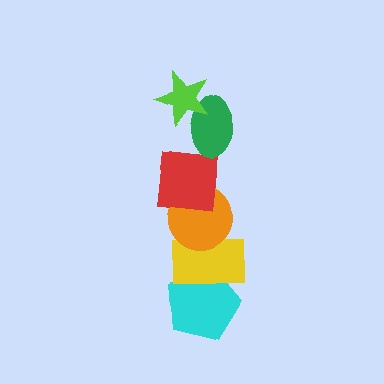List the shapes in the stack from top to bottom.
From top to bottom: the lime star, the green ellipse, the red square, the orange circle, the yellow rectangle, the cyan pentagon.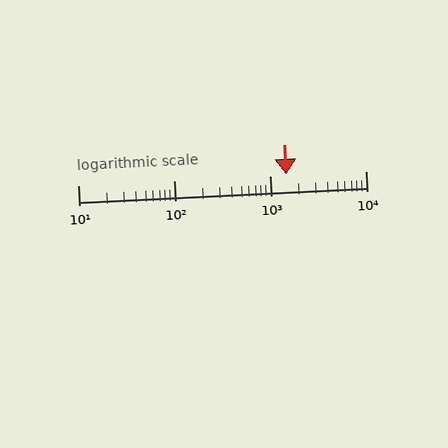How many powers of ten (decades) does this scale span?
The scale spans 3 decades, from 10 to 10000.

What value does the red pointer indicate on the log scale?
The pointer indicates approximately 1500.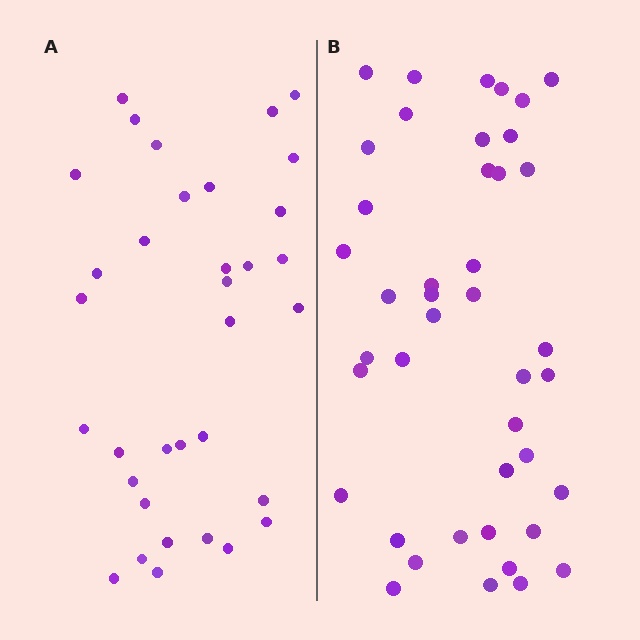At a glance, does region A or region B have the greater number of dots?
Region B (the right region) has more dots.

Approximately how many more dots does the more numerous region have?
Region B has roughly 8 or so more dots than region A.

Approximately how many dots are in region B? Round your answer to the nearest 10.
About 40 dots. (The exact count is 42, which rounds to 40.)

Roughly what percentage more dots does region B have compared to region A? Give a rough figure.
About 25% more.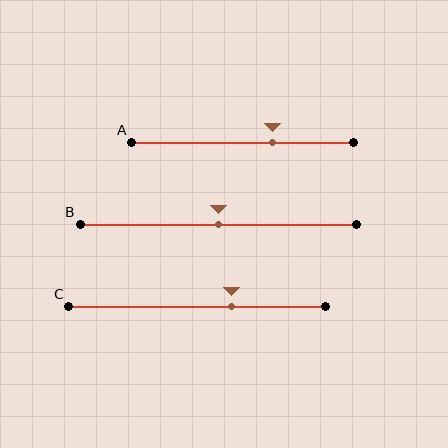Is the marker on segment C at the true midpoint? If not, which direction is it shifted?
No, the marker on segment C is shifted to the right by about 13% of the segment length.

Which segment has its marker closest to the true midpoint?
Segment B has its marker closest to the true midpoint.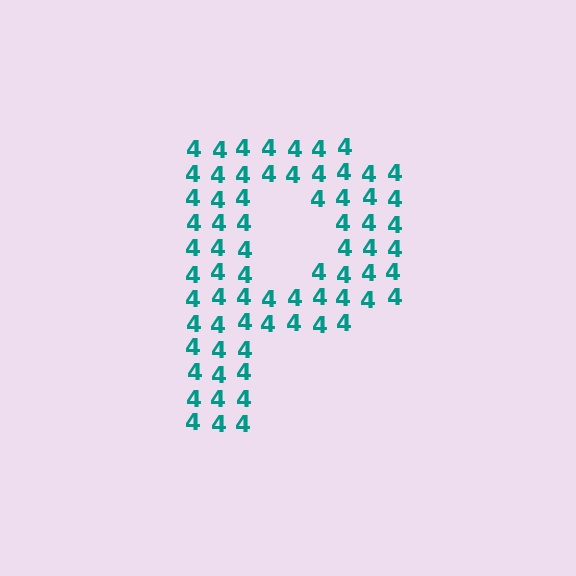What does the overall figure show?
The overall figure shows the letter P.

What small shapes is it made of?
It is made of small digit 4's.